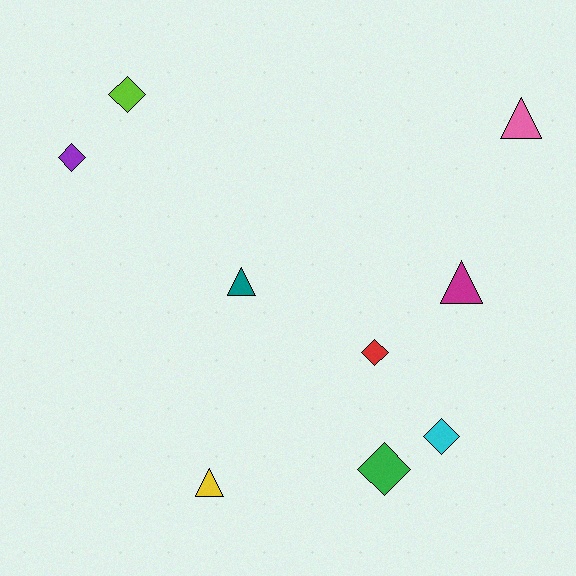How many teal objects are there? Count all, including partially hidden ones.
There is 1 teal object.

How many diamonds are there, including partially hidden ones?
There are 5 diamonds.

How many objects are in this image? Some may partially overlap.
There are 9 objects.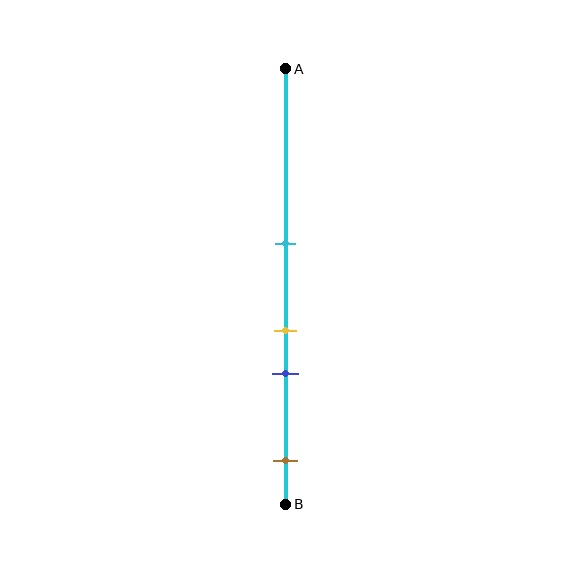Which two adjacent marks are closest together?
The yellow and blue marks are the closest adjacent pair.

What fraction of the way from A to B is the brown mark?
The brown mark is approximately 90% (0.9) of the way from A to B.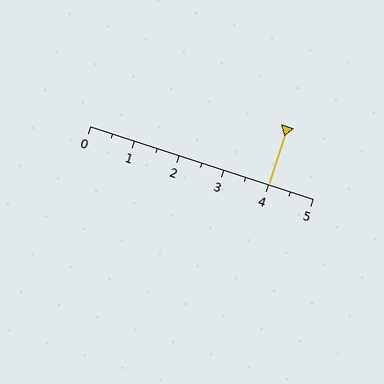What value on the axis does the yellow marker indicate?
The marker indicates approximately 4.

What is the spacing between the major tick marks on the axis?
The major ticks are spaced 1 apart.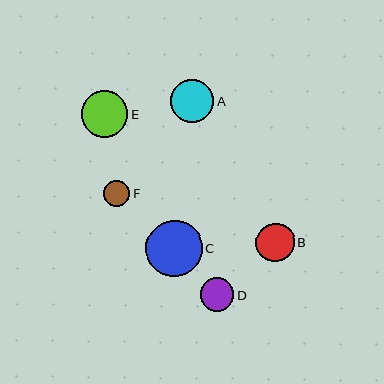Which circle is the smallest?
Circle F is the smallest with a size of approximately 27 pixels.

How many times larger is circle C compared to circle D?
Circle C is approximately 1.7 times the size of circle D.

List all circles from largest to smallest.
From largest to smallest: C, E, A, B, D, F.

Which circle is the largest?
Circle C is the largest with a size of approximately 56 pixels.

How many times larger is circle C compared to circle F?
Circle C is approximately 2.1 times the size of circle F.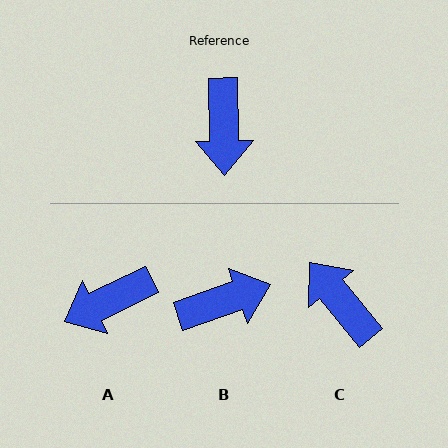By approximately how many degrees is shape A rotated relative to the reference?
Approximately 65 degrees clockwise.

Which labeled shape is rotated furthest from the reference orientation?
C, about 142 degrees away.